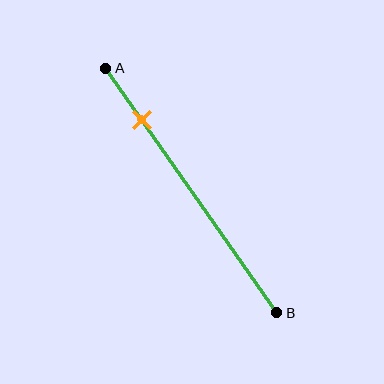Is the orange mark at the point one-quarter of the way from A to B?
No, the mark is at about 20% from A, not at the 25% one-quarter point.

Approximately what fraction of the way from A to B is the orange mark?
The orange mark is approximately 20% of the way from A to B.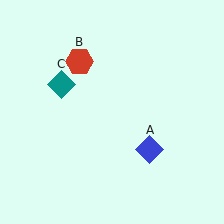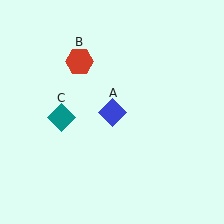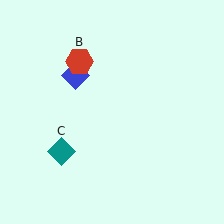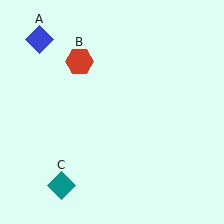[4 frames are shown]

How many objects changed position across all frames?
2 objects changed position: blue diamond (object A), teal diamond (object C).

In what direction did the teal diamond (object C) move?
The teal diamond (object C) moved down.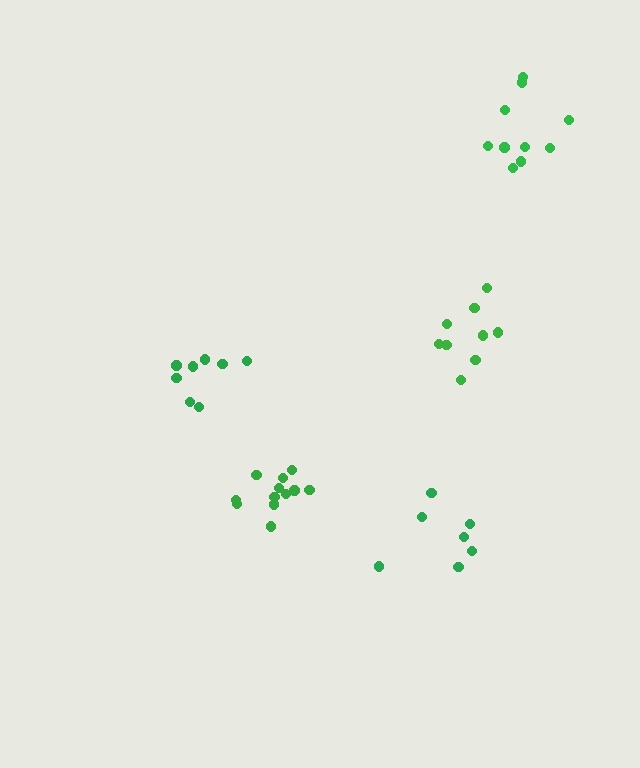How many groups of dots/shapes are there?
There are 5 groups.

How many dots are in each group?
Group 1: 9 dots, Group 2: 12 dots, Group 3: 8 dots, Group 4: 10 dots, Group 5: 7 dots (46 total).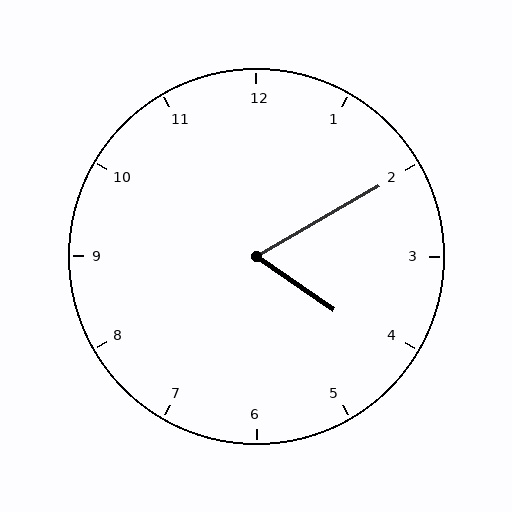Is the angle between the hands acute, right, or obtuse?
It is acute.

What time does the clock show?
4:10.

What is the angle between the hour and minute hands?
Approximately 65 degrees.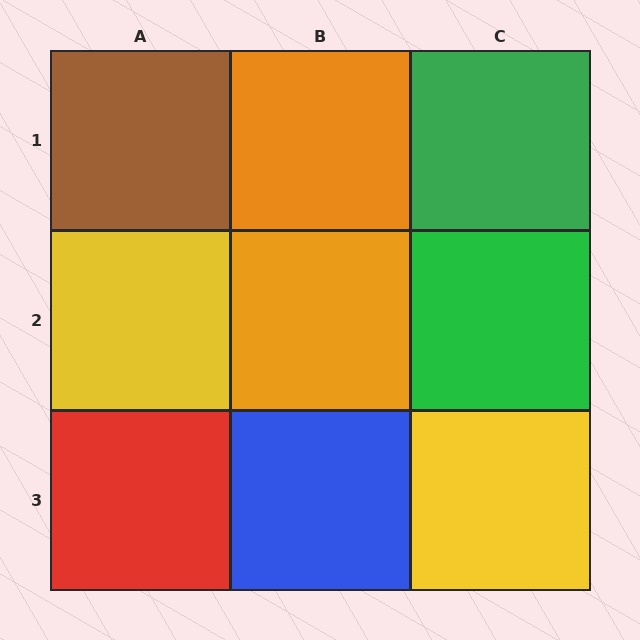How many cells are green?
2 cells are green.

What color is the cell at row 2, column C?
Green.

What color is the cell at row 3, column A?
Red.